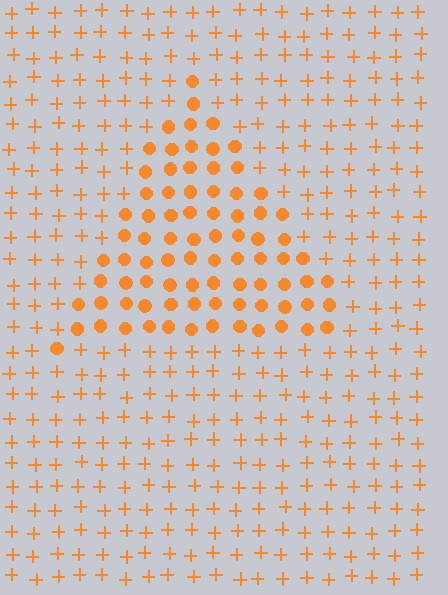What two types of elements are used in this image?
The image uses circles inside the triangle region and plus signs outside it.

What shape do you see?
I see a triangle.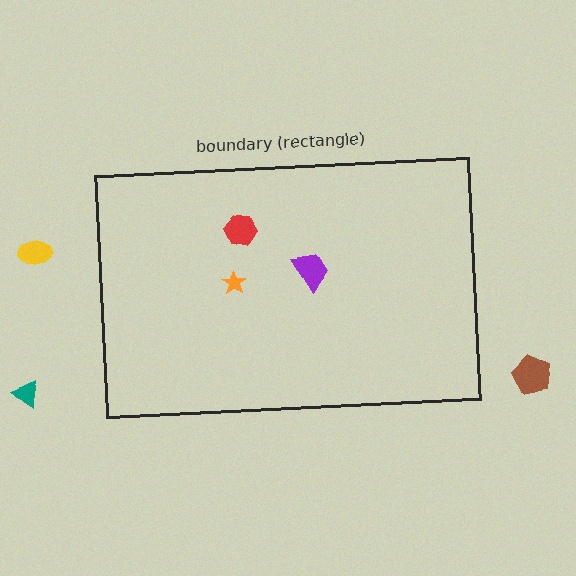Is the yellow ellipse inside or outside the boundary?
Outside.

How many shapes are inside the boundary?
3 inside, 3 outside.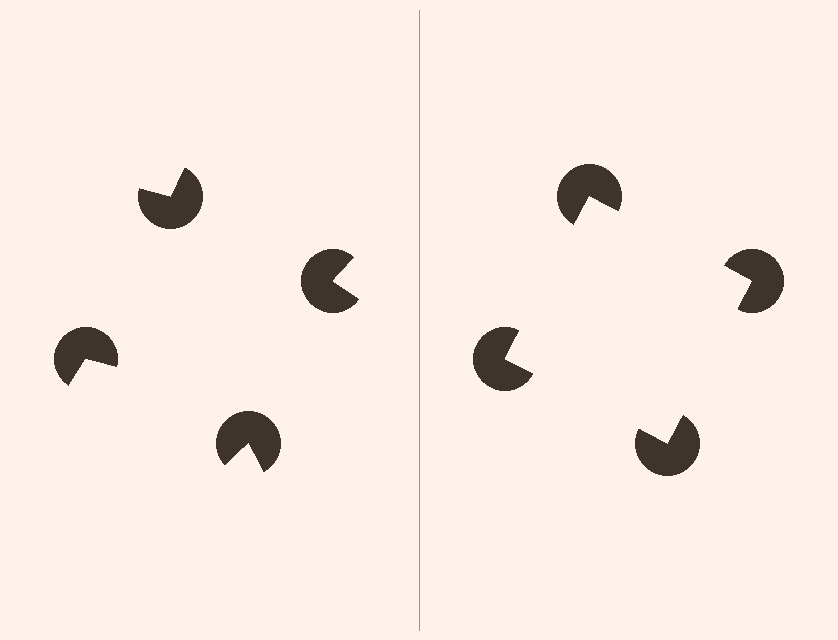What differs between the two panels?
The pac-man discs are positioned identically on both sides; only the wedge orientations differ. On the right they align to a square; on the left they are misaligned.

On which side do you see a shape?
An illusory square appears on the right side. On the left side the wedge cuts are rotated, so no coherent shape forms.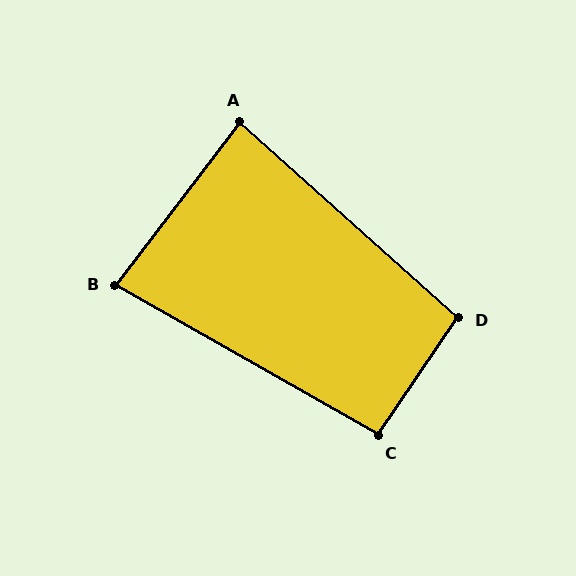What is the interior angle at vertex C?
Approximately 94 degrees (approximately right).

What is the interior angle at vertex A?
Approximately 86 degrees (approximately right).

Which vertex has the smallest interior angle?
B, at approximately 82 degrees.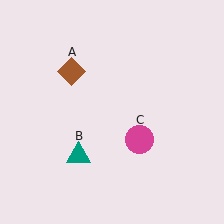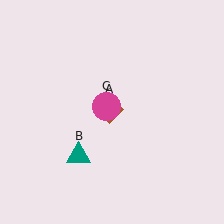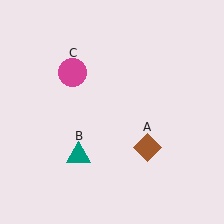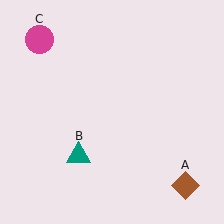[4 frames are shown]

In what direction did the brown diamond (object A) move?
The brown diamond (object A) moved down and to the right.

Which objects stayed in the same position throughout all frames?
Teal triangle (object B) remained stationary.